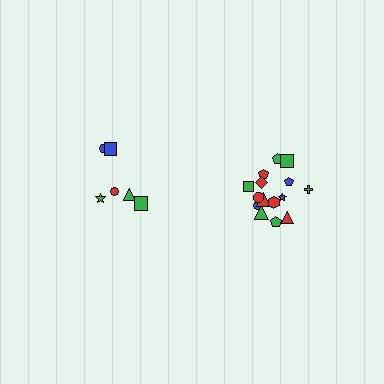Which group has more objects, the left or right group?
The right group.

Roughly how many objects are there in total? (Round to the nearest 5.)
Roughly 20 objects in total.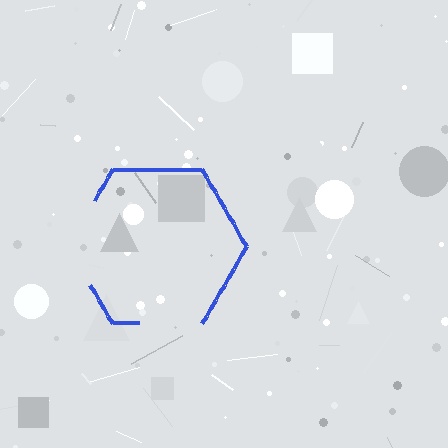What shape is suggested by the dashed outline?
The dashed outline suggests a hexagon.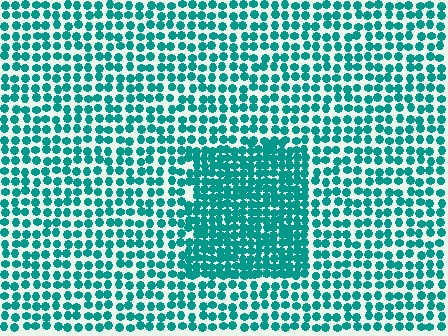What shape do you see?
I see a rectangle.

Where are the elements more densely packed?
The elements are more densely packed inside the rectangle boundary.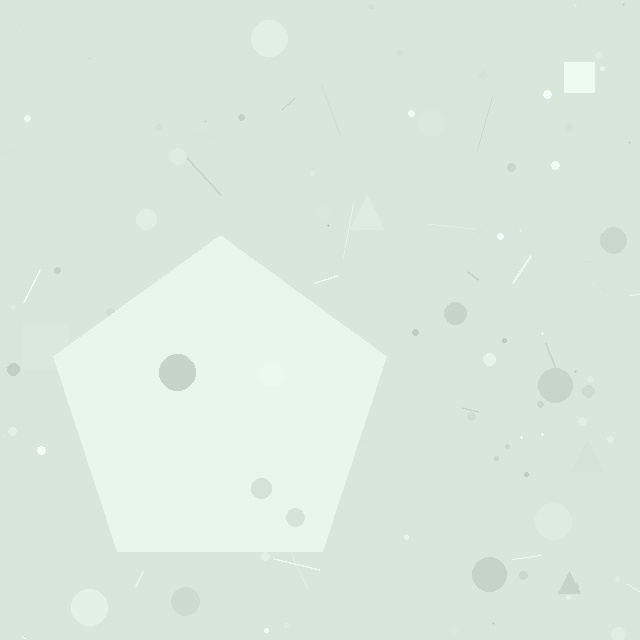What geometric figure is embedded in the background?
A pentagon is embedded in the background.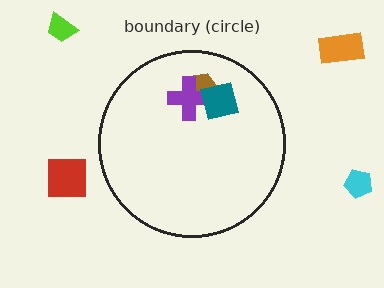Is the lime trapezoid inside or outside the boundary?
Outside.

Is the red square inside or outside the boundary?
Outside.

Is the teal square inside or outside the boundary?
Inside.